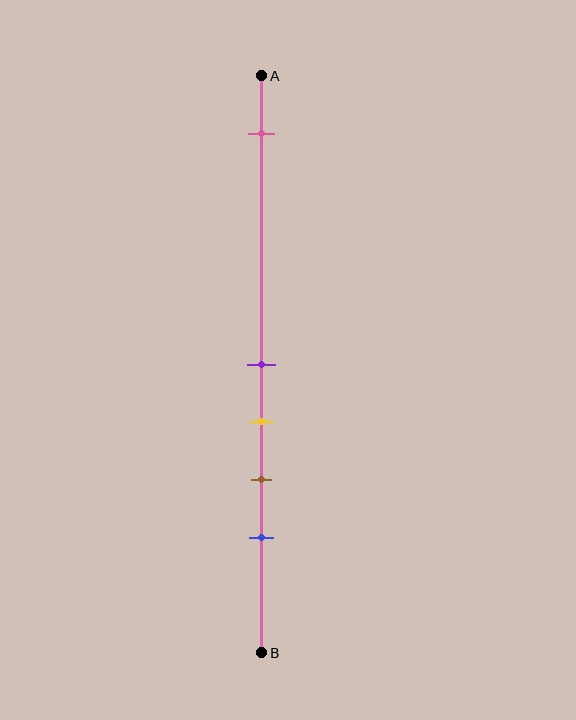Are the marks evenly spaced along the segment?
No, the marks are not evenly spaced.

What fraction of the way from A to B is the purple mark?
The purple mark is approximately 50% (0.5) of the way from A to B.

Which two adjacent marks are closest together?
The purple and yellow marks are the closest adjacent pair.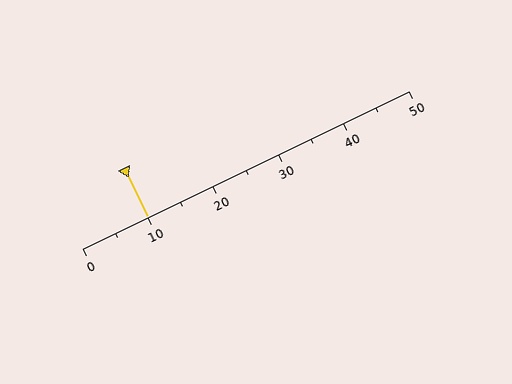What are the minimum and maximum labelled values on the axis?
The axis runs from 0 to 50.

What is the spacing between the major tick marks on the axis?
The major ticks are spaced 10 apart.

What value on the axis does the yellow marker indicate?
The marker indicates approximately 10.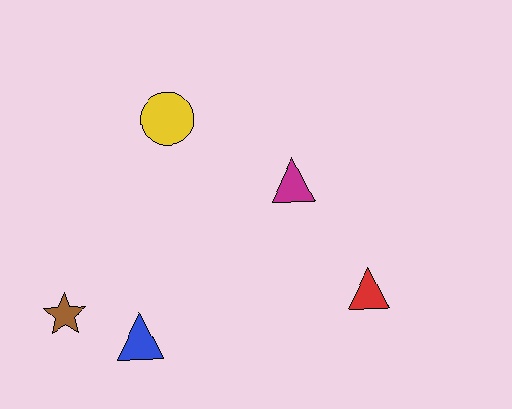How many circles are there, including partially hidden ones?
There is 1 circle.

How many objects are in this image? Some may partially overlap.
There are 5 objects.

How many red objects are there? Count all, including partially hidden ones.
There is 1 red object.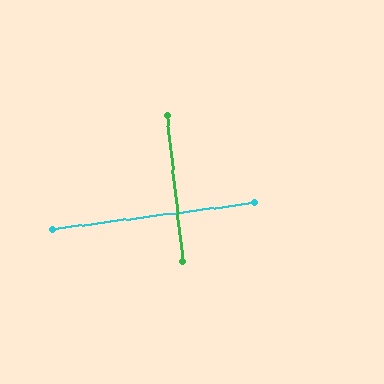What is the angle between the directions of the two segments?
Approximately 89 degrees.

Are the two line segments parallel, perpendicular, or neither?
Perpendicular — they meet at approximately 89°.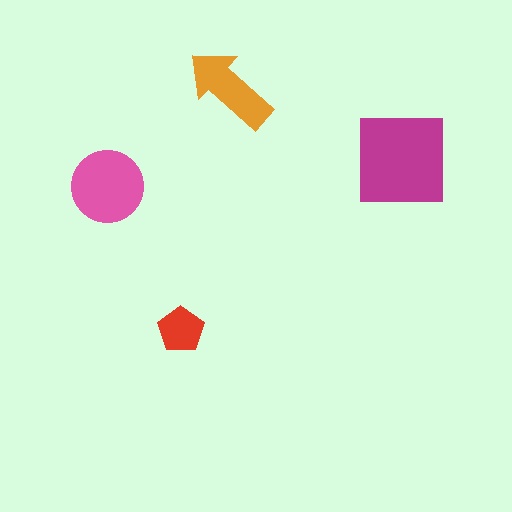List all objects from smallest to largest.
The red pentagon, the orange arrow, the pink circle, the magenta square.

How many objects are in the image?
There are 4 objects in the image.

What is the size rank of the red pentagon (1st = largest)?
4th.